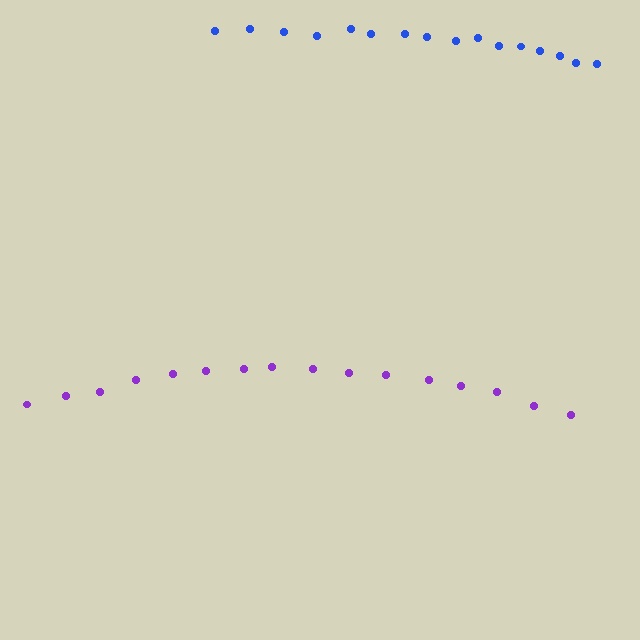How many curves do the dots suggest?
There are 2 distinct paths.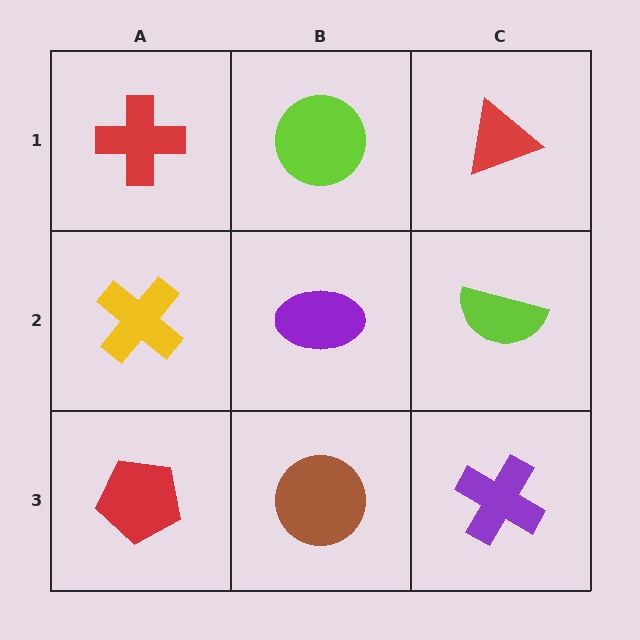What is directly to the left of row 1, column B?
A red cross.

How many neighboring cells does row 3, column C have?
2.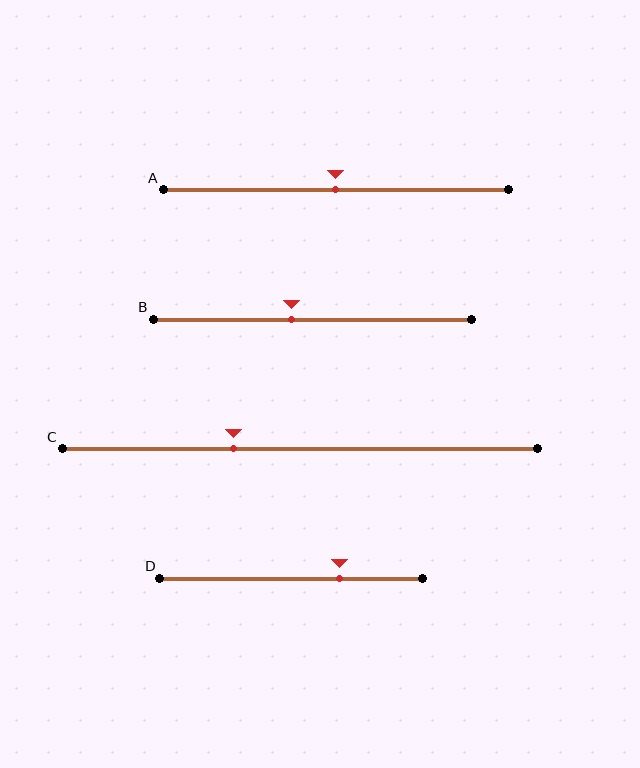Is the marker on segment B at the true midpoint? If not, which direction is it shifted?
No, the marker on segment B is shifted to the left by about 7% of the segment length.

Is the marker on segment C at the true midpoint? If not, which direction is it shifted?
No, the marker on segment C is shifted to the left by about 14% of the segment length.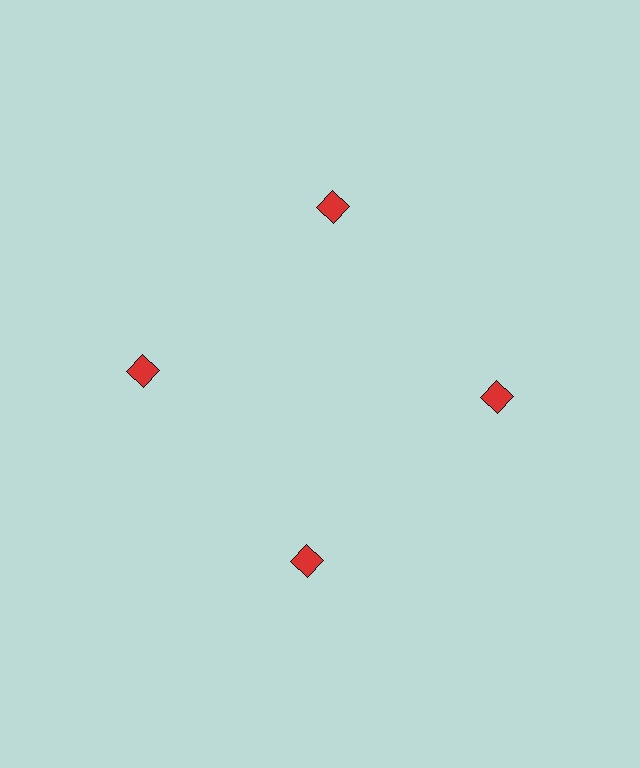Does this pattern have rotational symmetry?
Yes, this pattern has 4-fold rotational symmetry. It looks the same after rotating 90 degrees around the center.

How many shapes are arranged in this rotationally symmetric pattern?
There are 4 shapes, arranged in 4 groups of 1.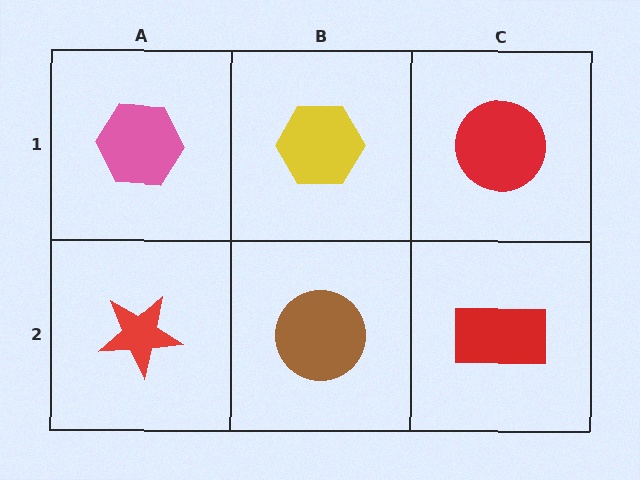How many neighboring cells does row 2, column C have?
2.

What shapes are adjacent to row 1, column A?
A red star (row 2, column A), a yellow hexagon (row 1, column B).